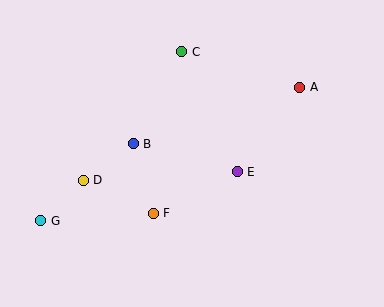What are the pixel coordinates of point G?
Point G is at (41, 221).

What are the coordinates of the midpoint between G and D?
The midpoint between G and D is at (62, 201).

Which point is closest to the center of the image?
Point E at (237, 172) is closest to the center.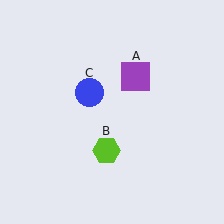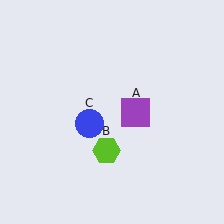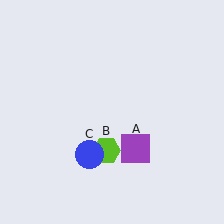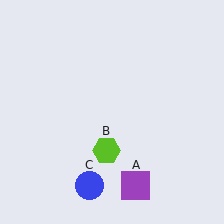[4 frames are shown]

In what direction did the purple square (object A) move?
The purple square (object A) moved down.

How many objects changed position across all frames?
2 objects changed position: purple square (object A), blue circle (object C).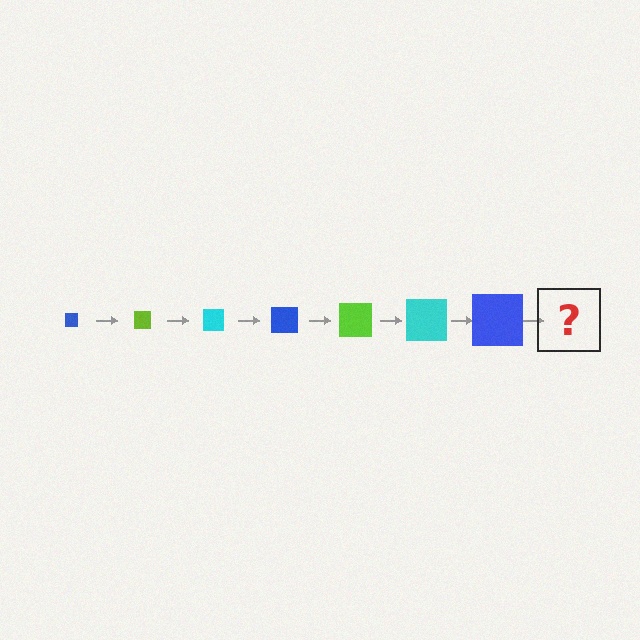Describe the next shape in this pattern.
It should be a lime square, larger than the previous one.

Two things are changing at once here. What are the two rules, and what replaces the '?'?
The two rules are that the square grows larger each step and the color cycles through blue, lime, and cyan. The '?' should be a lime square, larger than the previous one.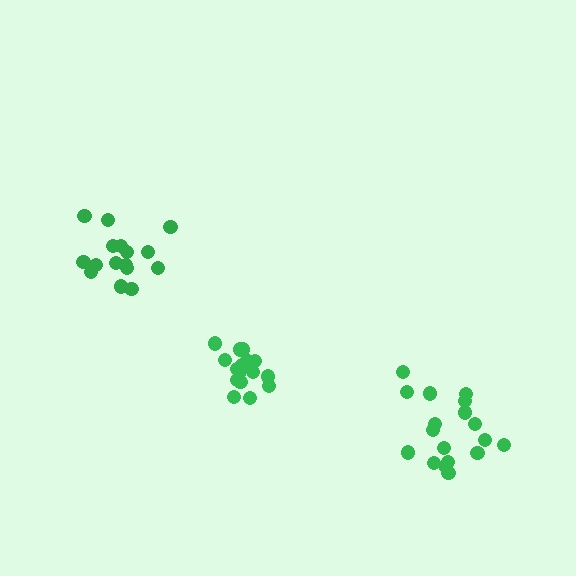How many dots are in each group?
Group 1: 18 dots, Group 2: 18 dots, Group 3: 16 dots (52 total).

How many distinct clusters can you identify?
There are 3 distinct clusters.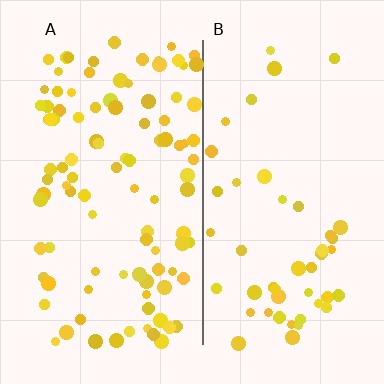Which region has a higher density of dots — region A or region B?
A (the left).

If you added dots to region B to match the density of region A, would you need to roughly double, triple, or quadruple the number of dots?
Approximately double.